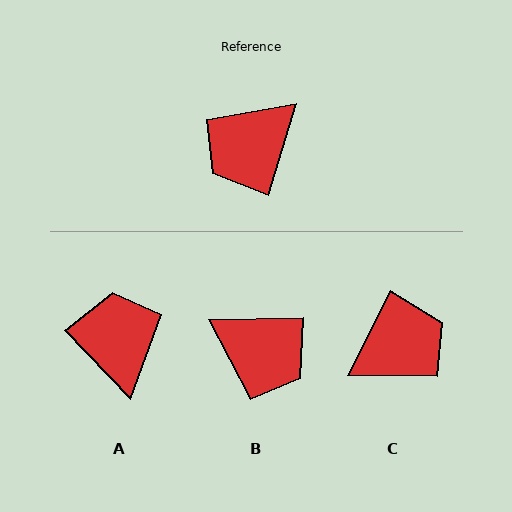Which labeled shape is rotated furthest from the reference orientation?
C, about 170 degrees away.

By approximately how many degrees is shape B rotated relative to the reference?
Approximately 108 degrees counter-clockwise.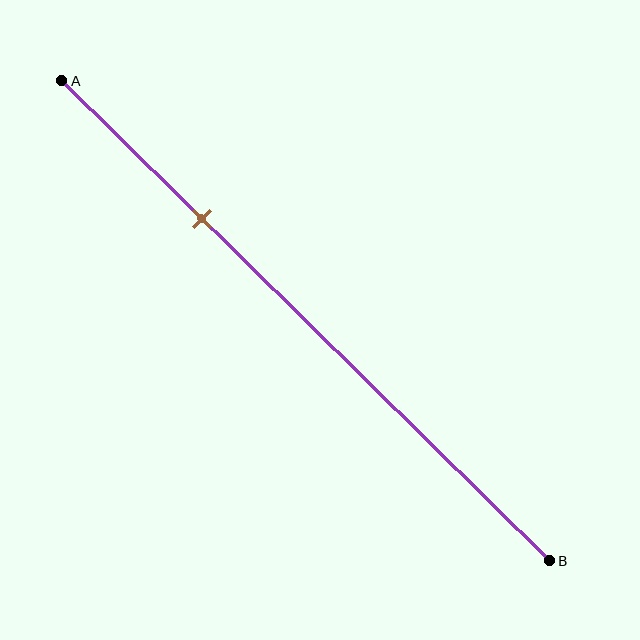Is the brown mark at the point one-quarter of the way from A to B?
No, the mark is at about 30% from A, not at the 25% one-quarter point.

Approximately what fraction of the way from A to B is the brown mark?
The brown mark is approximately 30% of the way from A to B.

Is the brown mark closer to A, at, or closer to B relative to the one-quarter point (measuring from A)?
The brown mark is closer to point B than the one-quarter point of segment AB.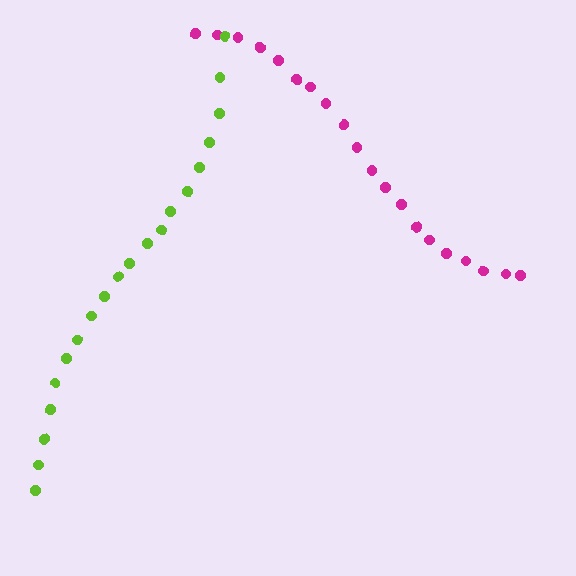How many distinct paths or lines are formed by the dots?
There are 2 distinct paths.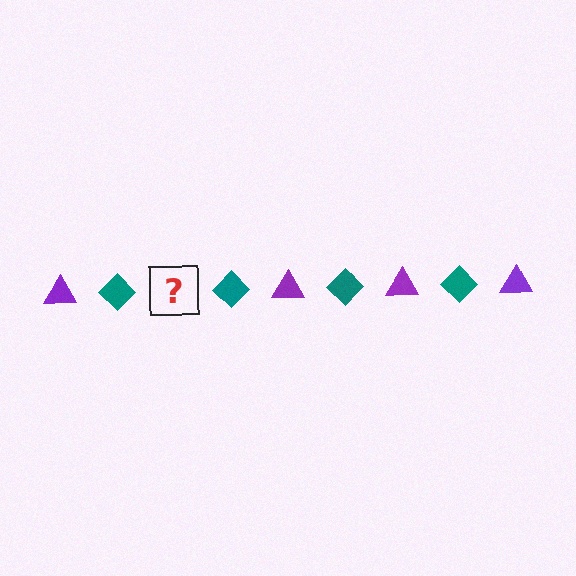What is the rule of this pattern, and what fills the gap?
The rule is that the pattern alternates between purple triangle and teal diamond. The gap should be filled with a purple triangle.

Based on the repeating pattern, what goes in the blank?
The blank should be a purple triangle.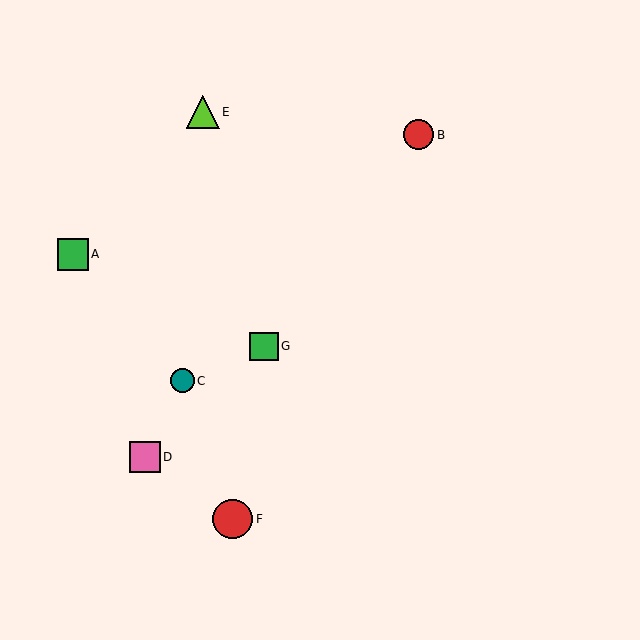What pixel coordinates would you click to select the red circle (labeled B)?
Click at (418, 135) to select the red circle B.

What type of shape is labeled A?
Shape A is a green square.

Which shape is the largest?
The red circle (labeled F) is the largest.